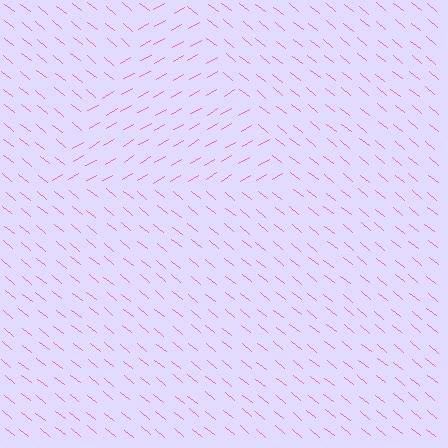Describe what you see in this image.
The image is filled with small pink line segments. A triangle region in the image has lines oriented differently from the surrounding lines, creating a visible texture boundary.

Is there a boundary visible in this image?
Yes, there is a texture boundary formed by a change in line orientation.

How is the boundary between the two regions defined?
The boundary is defined purely by a change in line orientation (approximately 70 degrees difference). All lines are the same color and thickness.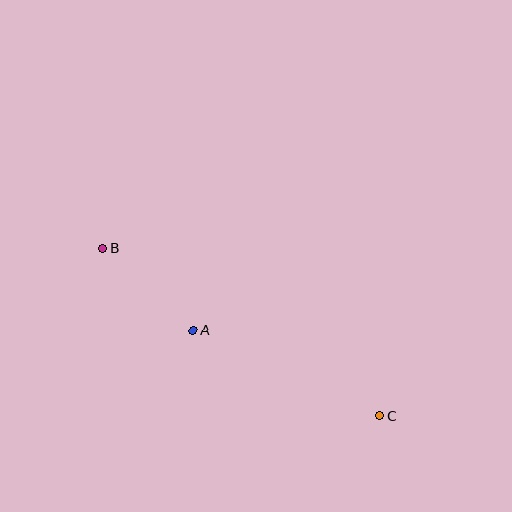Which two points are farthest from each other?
Points B and C are farthest from each other.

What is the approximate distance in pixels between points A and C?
The distance between A and C is approximately 205 pixels.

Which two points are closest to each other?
Points A and B are closest to each other.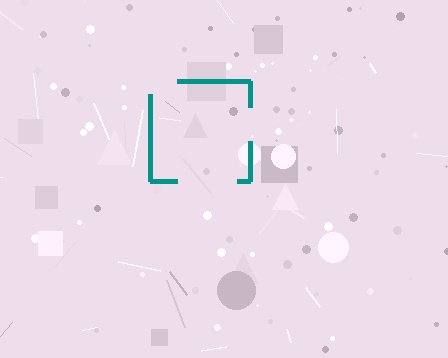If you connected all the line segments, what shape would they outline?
They would outline a square.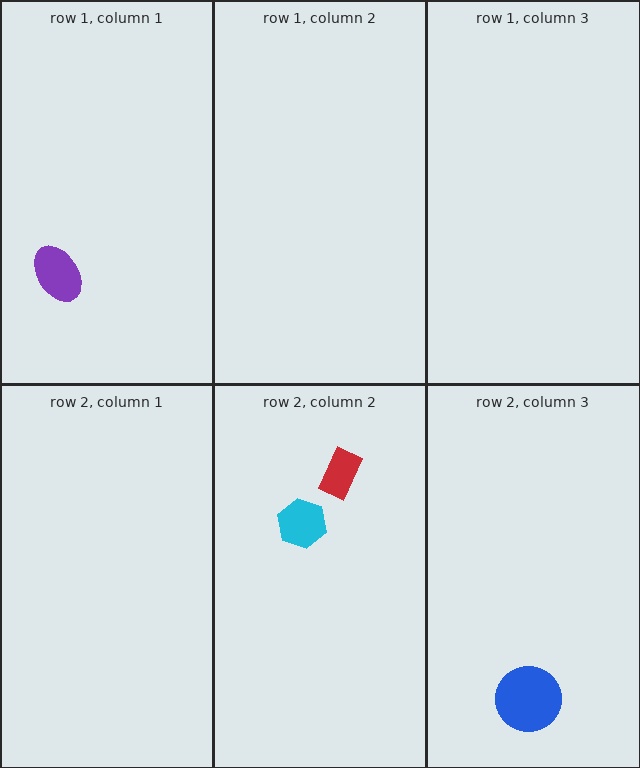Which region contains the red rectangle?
The row 2, column 2 region.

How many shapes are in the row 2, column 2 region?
2.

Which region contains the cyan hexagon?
The row 2, column 2 region.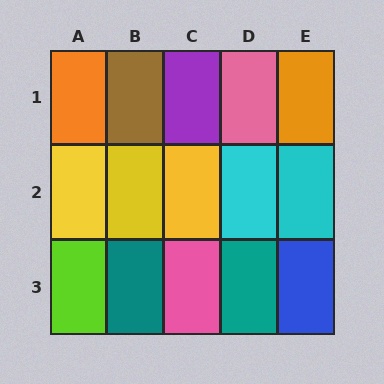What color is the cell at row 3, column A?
Lime.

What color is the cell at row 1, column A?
Orange.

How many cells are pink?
2 cells are pink.